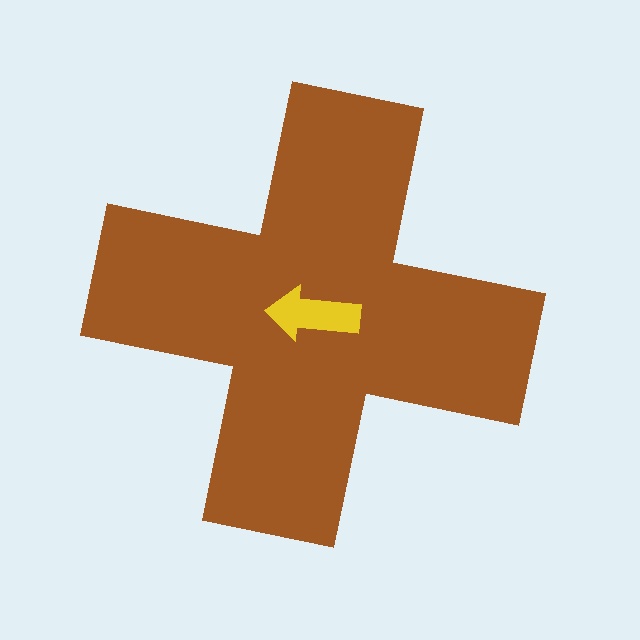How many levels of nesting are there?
2.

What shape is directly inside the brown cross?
The yellow arrow.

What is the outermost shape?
The brown cross.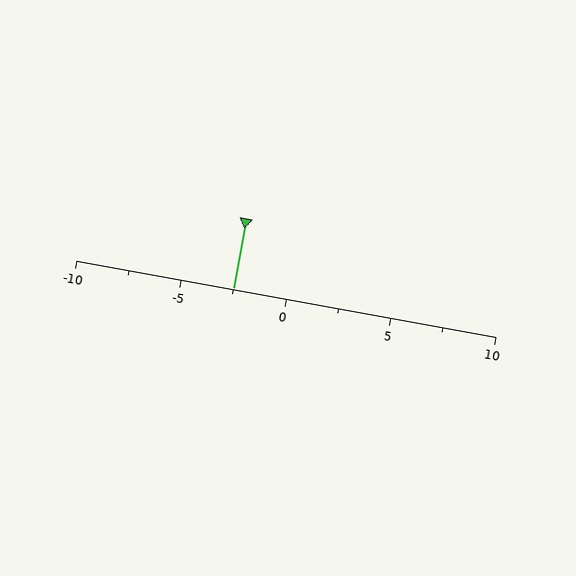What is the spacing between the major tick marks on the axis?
The major ticks are spaced 5 apart.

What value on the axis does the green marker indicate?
The marker indicates approximately -2.5.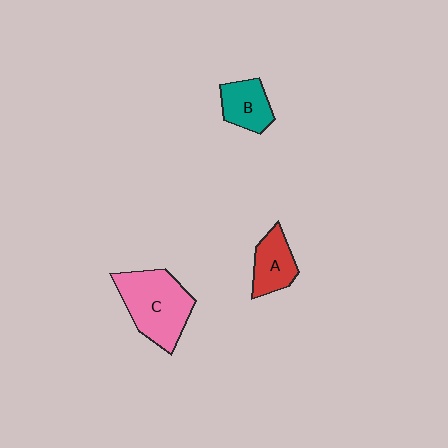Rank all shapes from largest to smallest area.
From largest to smallest: C (pink), A (red), B (teal).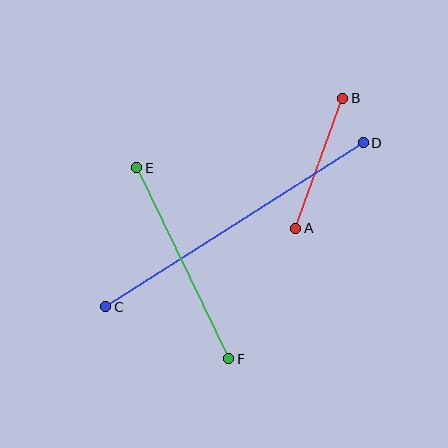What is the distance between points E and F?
The distance is approximately 212 pixels.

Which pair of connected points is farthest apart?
Points C and D are farthest apart.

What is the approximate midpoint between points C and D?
The midpoint is at approximately (234, 225) pixels.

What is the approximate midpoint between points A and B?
The midpoint is at approximately (319, 163) pixels.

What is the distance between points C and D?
The distance is approximately 305 pixels.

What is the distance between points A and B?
The distance is approximately 138 pixels.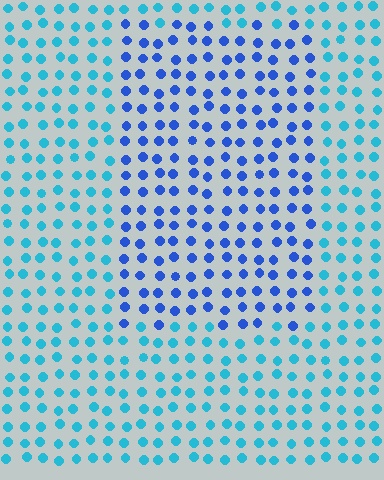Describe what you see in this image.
The image is filled with small cyan elements in a uniform arrangement. A rectangle-shaped region is visible where the elements are tinted to a slightly different hue, forming a subtle color boundary.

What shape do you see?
I see a rectangle.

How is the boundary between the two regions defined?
The boundary is defined purely by a slight shift in hue (about 36 degrees). Spacing, size, and orientation are identical on both sides.